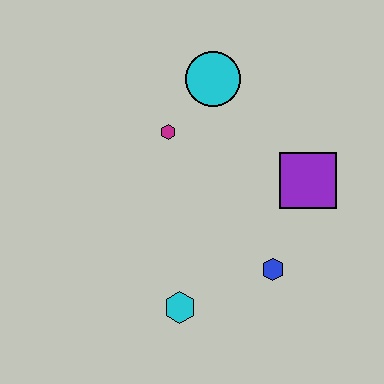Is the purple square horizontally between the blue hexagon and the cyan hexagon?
No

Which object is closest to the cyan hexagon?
The blue hexagon is closest to the cyan hexagon.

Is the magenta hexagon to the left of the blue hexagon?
Yes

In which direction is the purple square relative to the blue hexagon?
The purple square is above the blue hexagon.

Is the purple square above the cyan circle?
No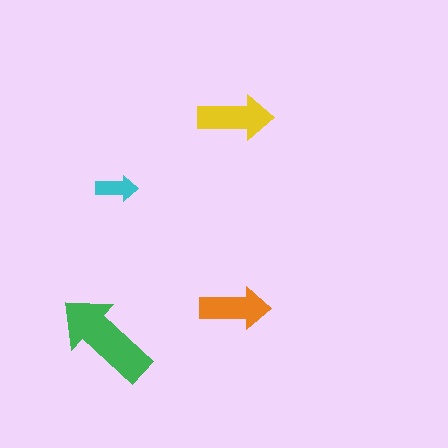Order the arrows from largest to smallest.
the green one, the yellow one, the orange one, the cyan one.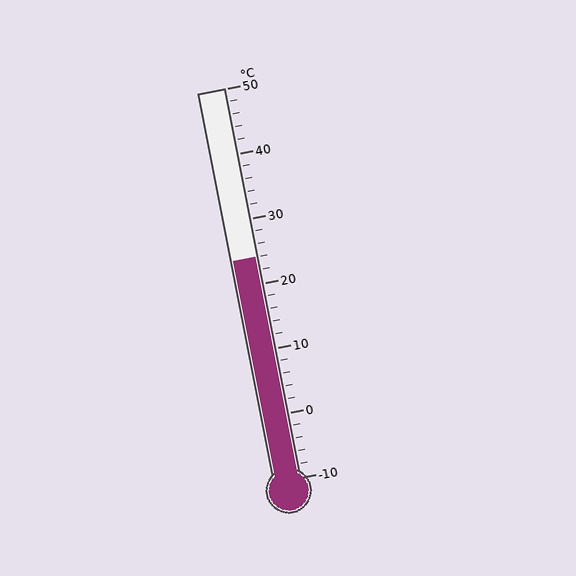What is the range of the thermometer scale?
The thermometer scale ranges from -10°C to 50°C.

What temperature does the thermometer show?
The thermometer shows approximately 24°C.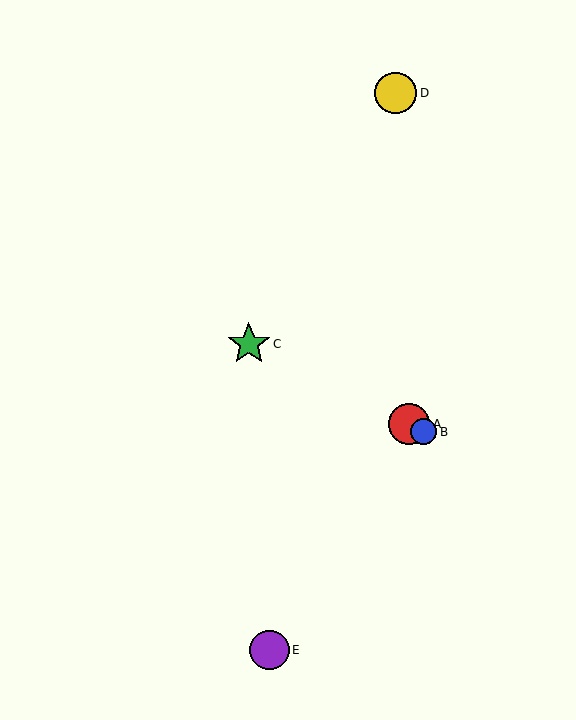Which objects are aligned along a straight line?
Objects A, B, C are aligned along a straight line.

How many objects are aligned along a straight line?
3 objects (A, B, C) are aligned along a straight line.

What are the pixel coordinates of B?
Object B is at (424, 432).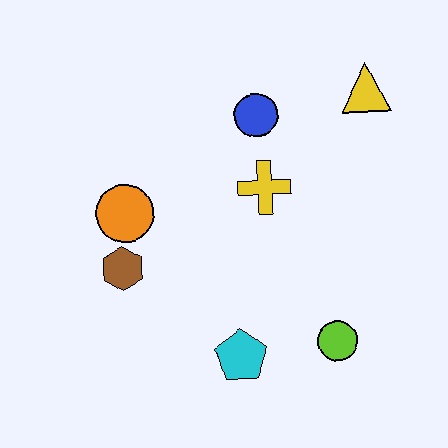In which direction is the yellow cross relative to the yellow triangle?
The yellow cross is to the left of the yellow triangle.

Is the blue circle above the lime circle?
Yes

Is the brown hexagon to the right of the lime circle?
No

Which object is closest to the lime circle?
The cyan pentagon is closest to the lime circle.